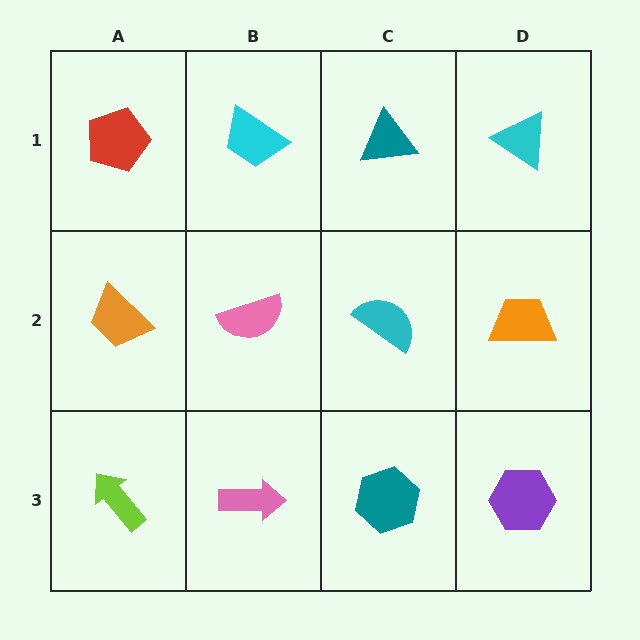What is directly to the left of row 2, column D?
A cyan semicircle.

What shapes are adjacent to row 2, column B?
A cyan trapezoid (row 1, column B), a pink arrow (row 3, column B), an orange trapezoid (row 2, column A), a cyan semicircle (row 2, column C).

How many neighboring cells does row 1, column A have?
2.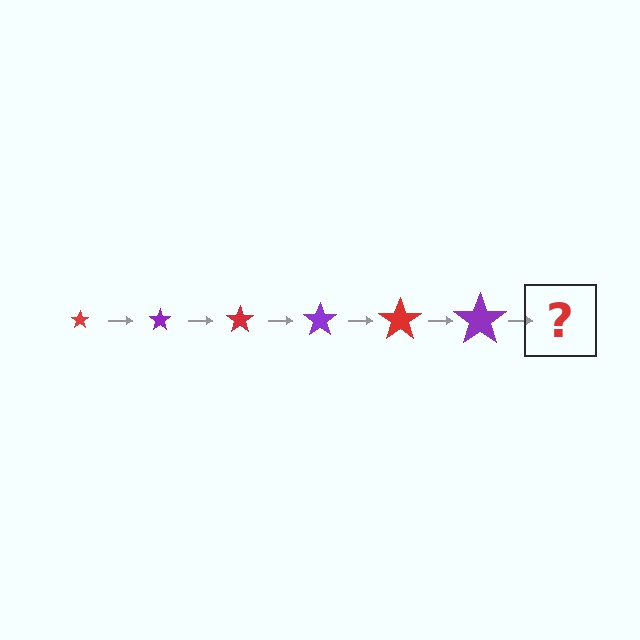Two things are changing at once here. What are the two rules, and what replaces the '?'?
The two rules are that the star grows larger each step and the color cycles through red and purple. The '?' should be a red star, larger than the previous one.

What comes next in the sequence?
The next element should be a red star, larger than the previous one.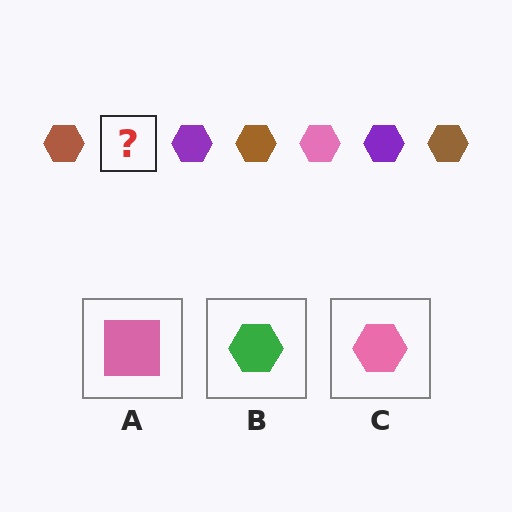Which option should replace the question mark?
Option C.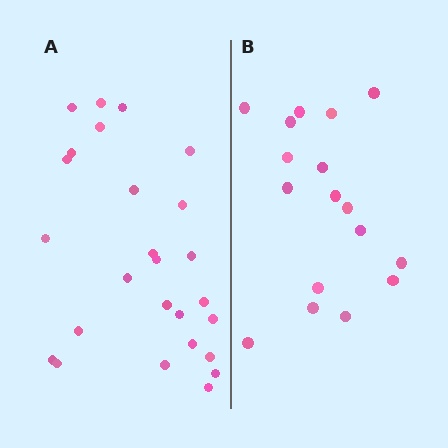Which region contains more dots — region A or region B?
Region A (the left region) has more dots.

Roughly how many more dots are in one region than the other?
Region A has roughly 8 or so more dots than region B.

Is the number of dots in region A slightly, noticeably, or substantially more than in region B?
Region A has substantially more. The ratio is roughly 1.5 to 1.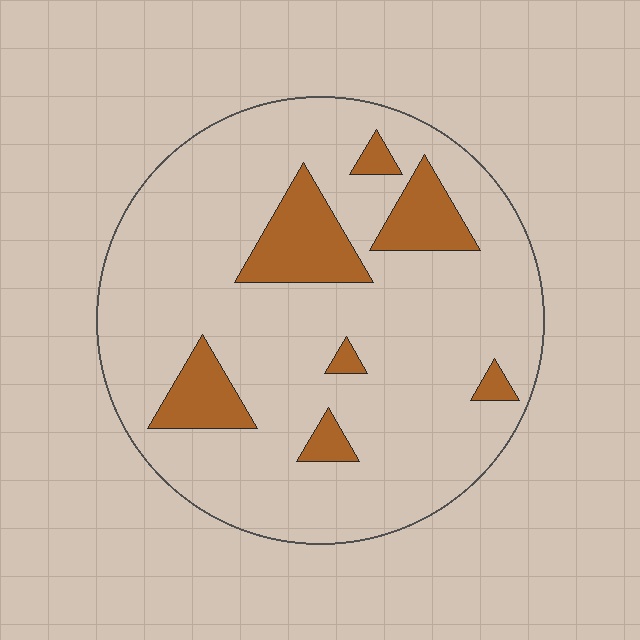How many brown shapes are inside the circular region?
7.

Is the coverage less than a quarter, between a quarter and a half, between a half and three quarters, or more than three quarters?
Less than a quarter.